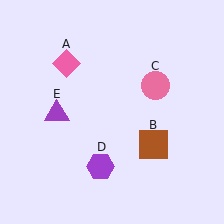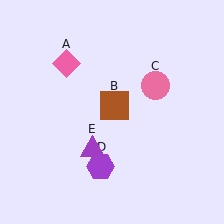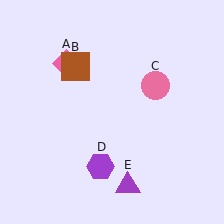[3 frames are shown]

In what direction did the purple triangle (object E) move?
The purple triangle (object E) moved down and to the right.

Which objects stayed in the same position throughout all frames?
Pink diamond (object A) and pink circle (object C) and purple hexagon (object D) remained stationary.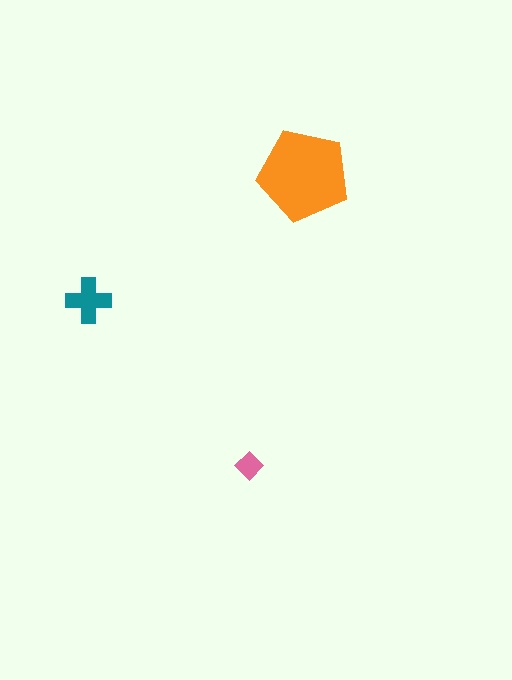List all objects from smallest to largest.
The pink diamond, the teal cross, the orange pentagon.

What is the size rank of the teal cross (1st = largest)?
2nd.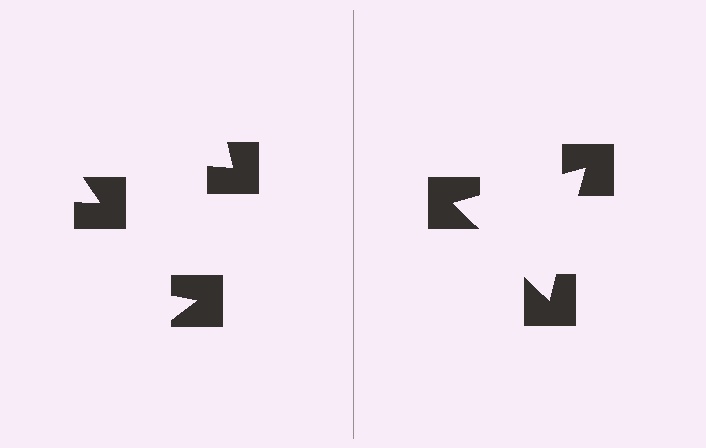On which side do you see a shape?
An illusory triangle appears on the right side. On the left side the wedge cuts are rotated, so no coherent shape forms.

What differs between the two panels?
The notched squares are positioned identically on both sides; only the wedge orientations differ. On the right they align to a triangle; on the left they are misaligned.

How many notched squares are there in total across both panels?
6 — 3 on each side.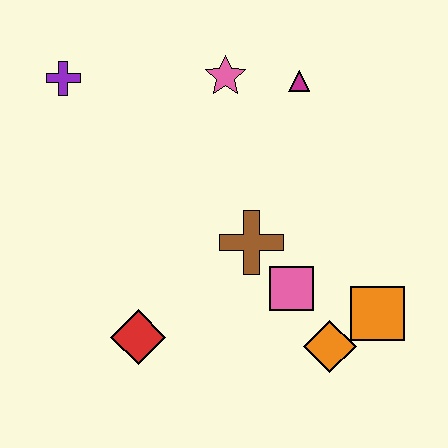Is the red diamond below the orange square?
Yes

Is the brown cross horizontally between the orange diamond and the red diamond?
Yes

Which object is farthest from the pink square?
The purple cross is farthest from the pink square.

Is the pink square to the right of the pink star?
Yes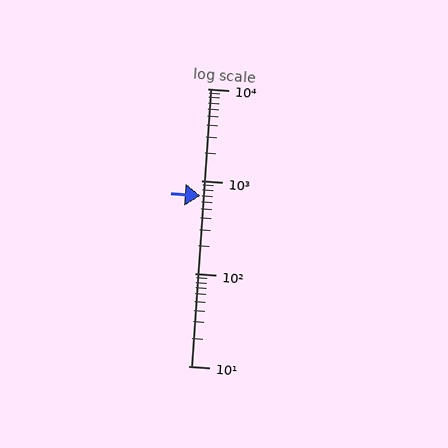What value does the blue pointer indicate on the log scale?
The pointer indicates approximately 690.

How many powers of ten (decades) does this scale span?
The scale spans 3 decades, from 10 to 10000.